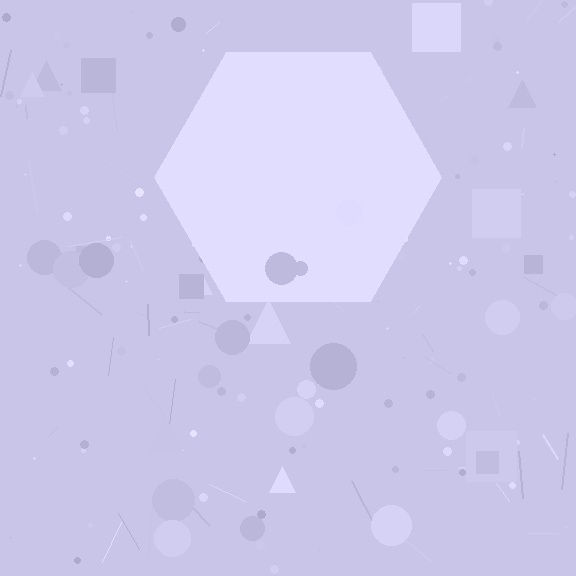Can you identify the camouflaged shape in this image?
The camouflaged shape is a hexagon.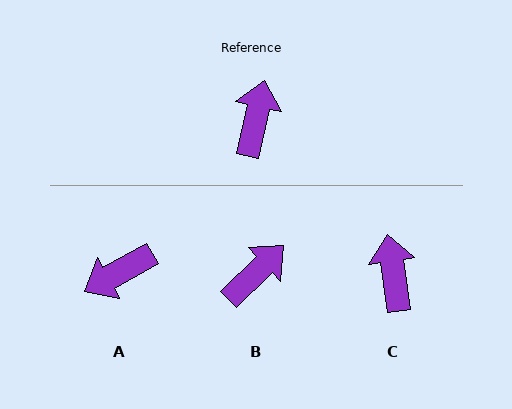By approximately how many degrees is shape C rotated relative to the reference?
Approximately 21 degrees counter-clockwise.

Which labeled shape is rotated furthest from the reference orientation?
A, about 132 degrees away.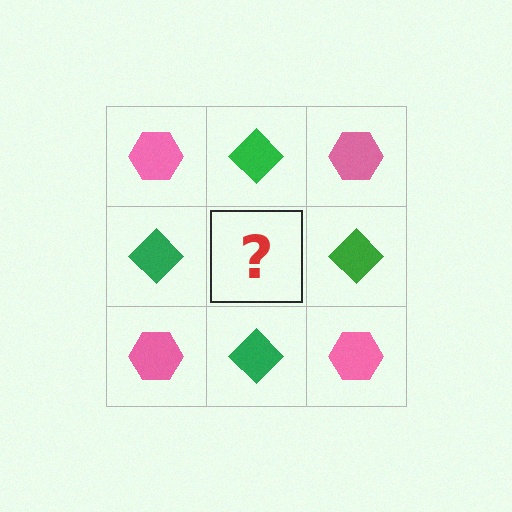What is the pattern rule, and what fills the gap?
The rule is that it alternates pink hexagon and green diamond in a checkerboard pattern. The gap should be filled with a pink hexagon.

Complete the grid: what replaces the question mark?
The question mark should be replaced with a pink hexagon.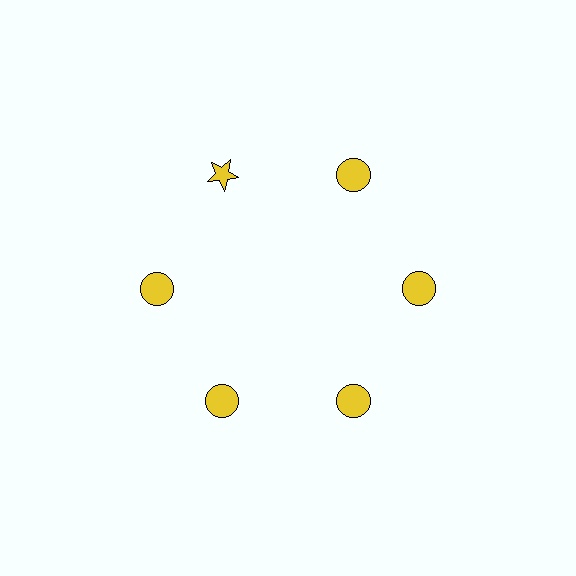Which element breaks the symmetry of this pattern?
The yellow star at roughly the 11 o'clock position breaks the symmetry. All other shapes are yellow circles.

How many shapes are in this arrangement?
There are 6 shapes arranged in a ring pattern.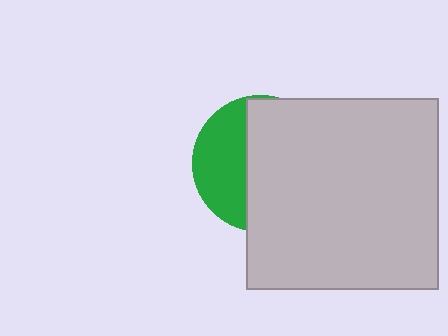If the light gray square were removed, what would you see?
You would see the complete green circle.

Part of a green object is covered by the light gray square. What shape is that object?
It is a circle.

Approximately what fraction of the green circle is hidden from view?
Roughly 63% of the green circle is hidden behind the light gray square.